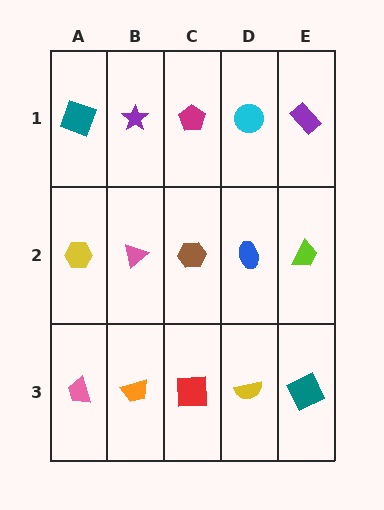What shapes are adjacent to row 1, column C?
A brown hexagon (row 2, column C), a purple star (row 1, column B), a cyan circle (row 1, column D).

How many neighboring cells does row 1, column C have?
3.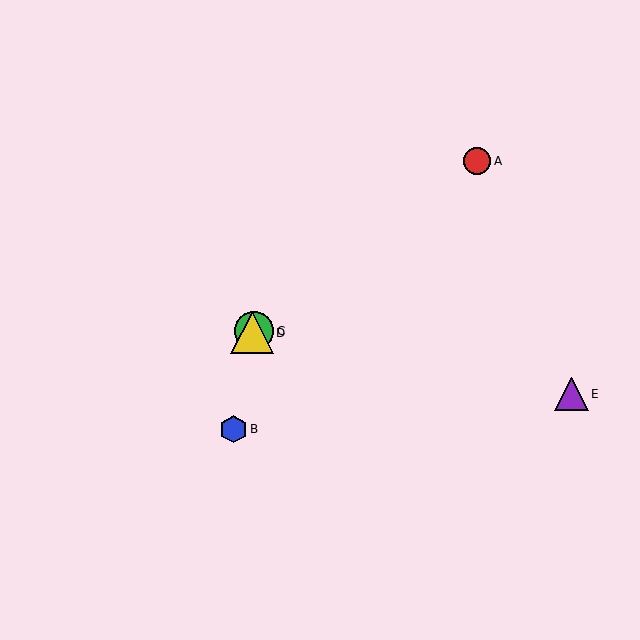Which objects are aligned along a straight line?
Objects A, C, D are aligned along a straight line.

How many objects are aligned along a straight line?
3 objects (A, C, D) are aligned along a straight line.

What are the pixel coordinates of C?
Object C is at (254, 331).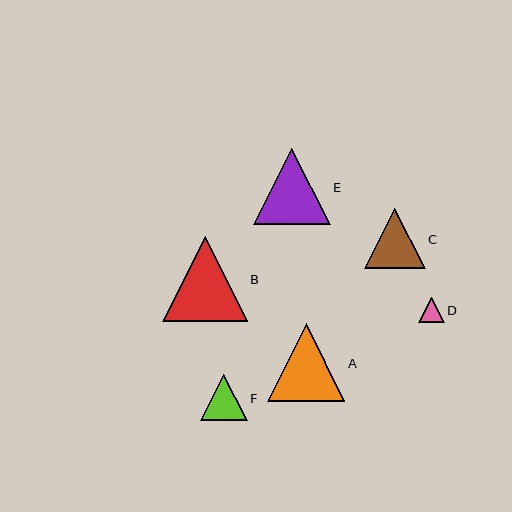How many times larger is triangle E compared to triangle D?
Triangle E is approximately 3.0 times the size of triangle D.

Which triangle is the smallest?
Triangle D is the smallest with a size of approximately 26 pixels.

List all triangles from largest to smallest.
From largest to smallest: B, A, E, C, F, D.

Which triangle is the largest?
Triangle B is the largest with a size of approximately 85 pixels.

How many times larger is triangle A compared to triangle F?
Triangle A is approximately 1.7 times the size of triangle F.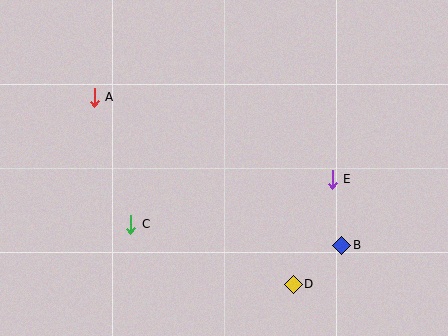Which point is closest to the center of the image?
Point E at (332, 179) is closest to the center.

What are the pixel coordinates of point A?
Point A is at (94, 97).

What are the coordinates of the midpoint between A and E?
The midpoint between A and E is at (213, 138).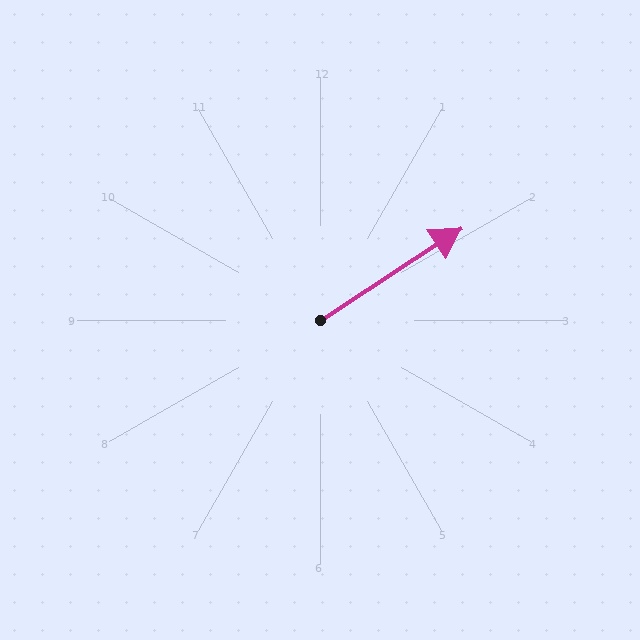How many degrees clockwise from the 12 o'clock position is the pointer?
Approximately 57 degrees.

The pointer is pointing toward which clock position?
Roughly 2 o'clock.